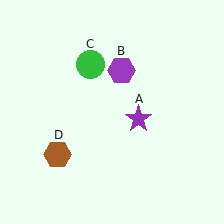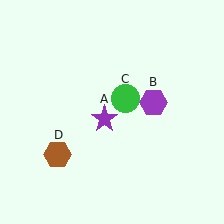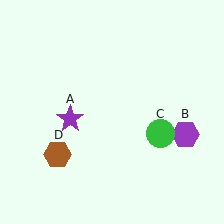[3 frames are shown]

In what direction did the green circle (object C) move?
The green circle (object C) moved down and to the right.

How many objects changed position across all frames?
3 objects changed position: purple star (object A), purple hexagon (object B), green circle (object C).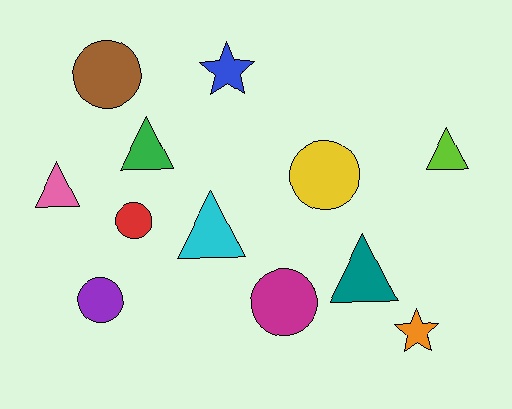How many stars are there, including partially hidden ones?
There are 2 stars.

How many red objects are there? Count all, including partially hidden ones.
There is 1 red object.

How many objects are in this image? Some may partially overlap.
There are 12 objects.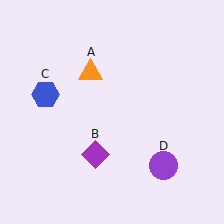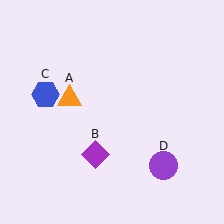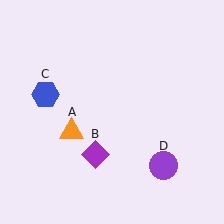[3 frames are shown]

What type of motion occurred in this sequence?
The orange triangle (object A) rotated counterclockwise around the center of the scene.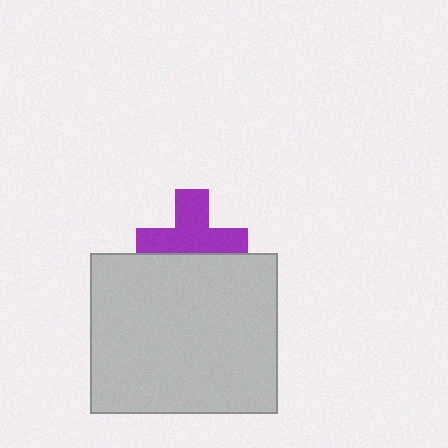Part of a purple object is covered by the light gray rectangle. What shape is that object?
It is a cross.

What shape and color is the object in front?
The object in front is a light gray rectangle.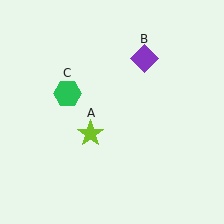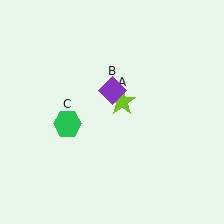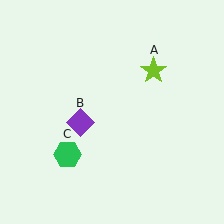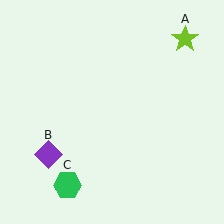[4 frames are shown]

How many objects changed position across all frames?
3 objects changed position: lime star (object A), purple diamond (object B), green hexagon (object C).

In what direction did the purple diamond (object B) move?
The purple diamond (object B) moved down and to the left.